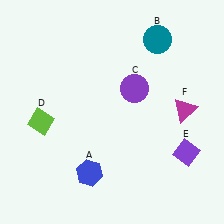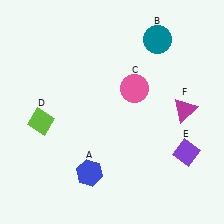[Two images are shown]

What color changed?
The circle (C) changed from purple in Image 1 to pink in Image 2.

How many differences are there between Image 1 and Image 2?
There is 1 difference between the two images.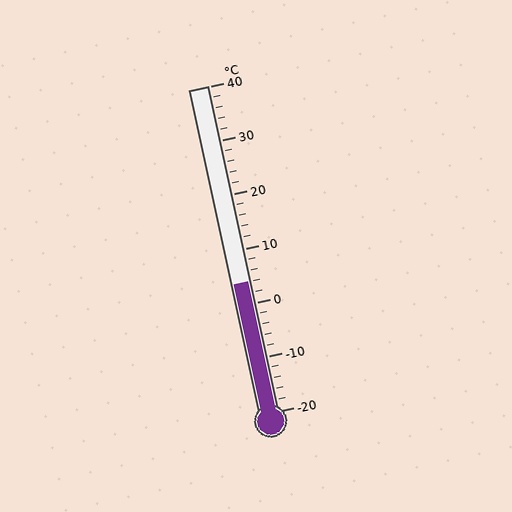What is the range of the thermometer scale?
The thermometer scale ranges from -20°C to 40°C.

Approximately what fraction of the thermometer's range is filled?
The thermometer is filled to approximately 40% of its range.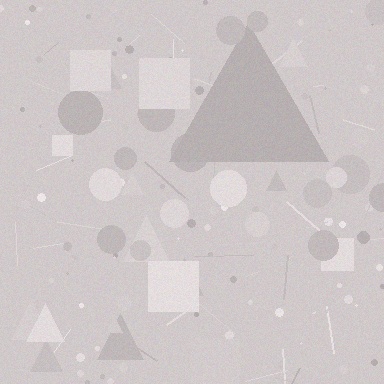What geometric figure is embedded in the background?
A triangle is embedded in the background.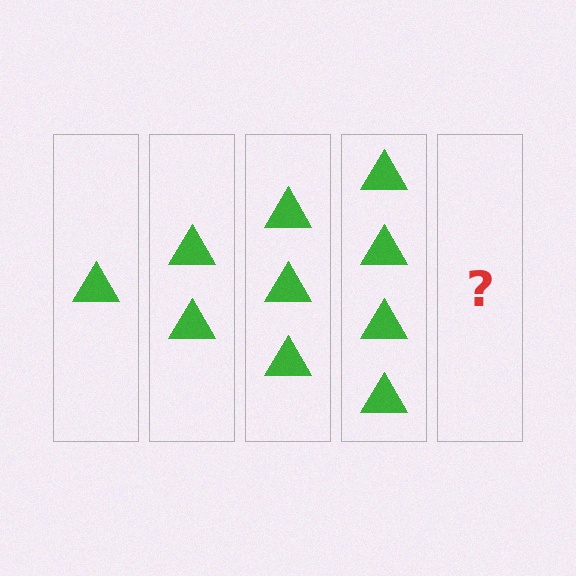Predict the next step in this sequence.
The next step is 5 triangles.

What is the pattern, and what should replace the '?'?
The pattern is that each step adds one more triangle. The '?' should be 5 triangles.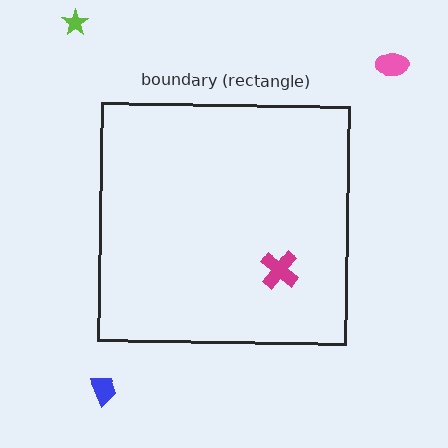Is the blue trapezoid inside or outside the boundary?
Outside.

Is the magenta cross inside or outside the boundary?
Inside.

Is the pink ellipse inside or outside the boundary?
Outside.